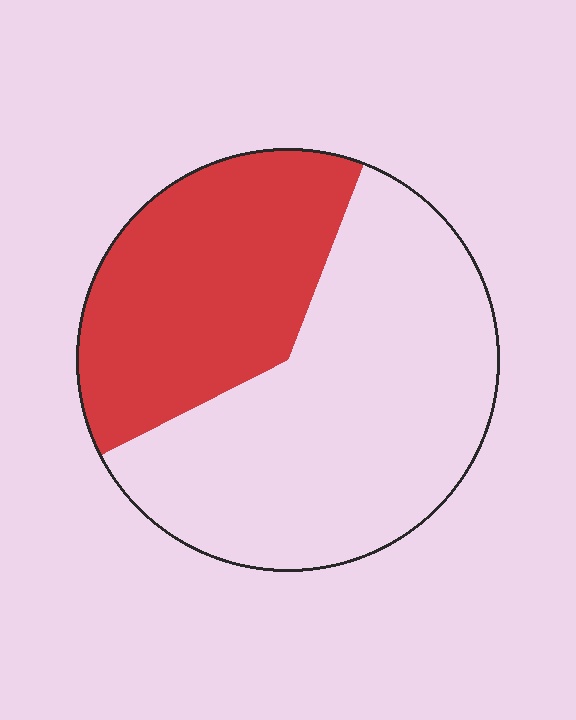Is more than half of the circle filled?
No.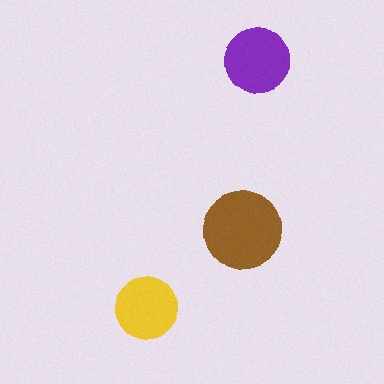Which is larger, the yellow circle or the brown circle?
The brown one.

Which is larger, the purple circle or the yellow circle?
The purple one.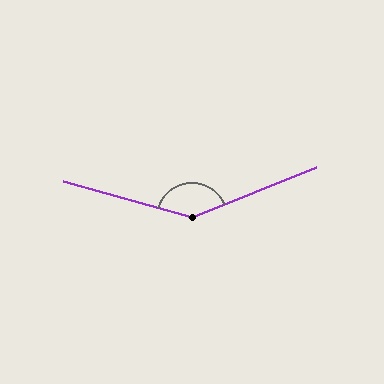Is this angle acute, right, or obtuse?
It is obtuse.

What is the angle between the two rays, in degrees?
Approximately 142 degrees.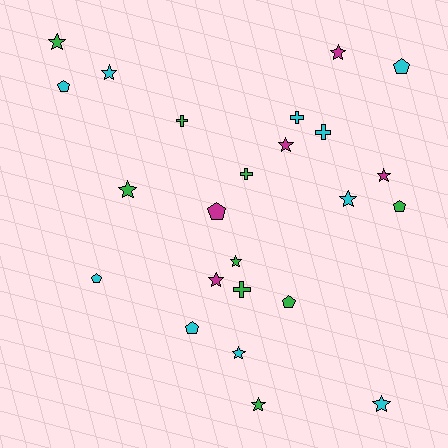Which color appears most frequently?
Cyan, with 10 objects.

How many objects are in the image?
There are 24 objects.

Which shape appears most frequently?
Star, with 12 objects.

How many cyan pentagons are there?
There are 4 cyan pentagons.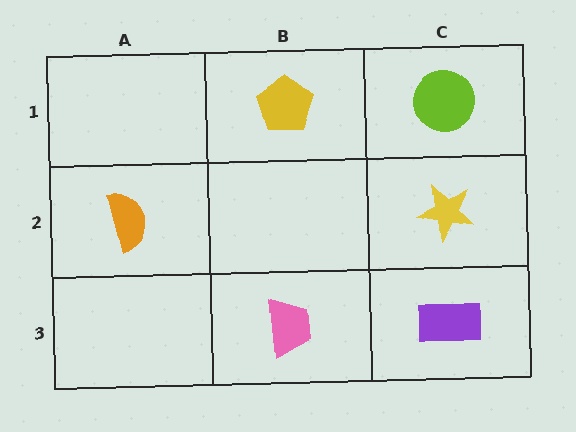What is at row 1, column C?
A lime circle.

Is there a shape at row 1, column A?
No, that cell is empty.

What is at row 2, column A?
An orange semicircle.